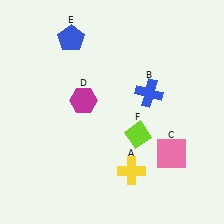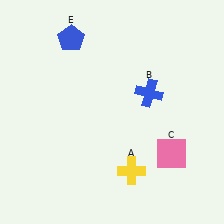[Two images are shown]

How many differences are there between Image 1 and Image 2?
There are 2 differences between the two images.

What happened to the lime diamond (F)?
The lime diamond (F) was removed in Image 2. It was in the bottom-right area of Image 1.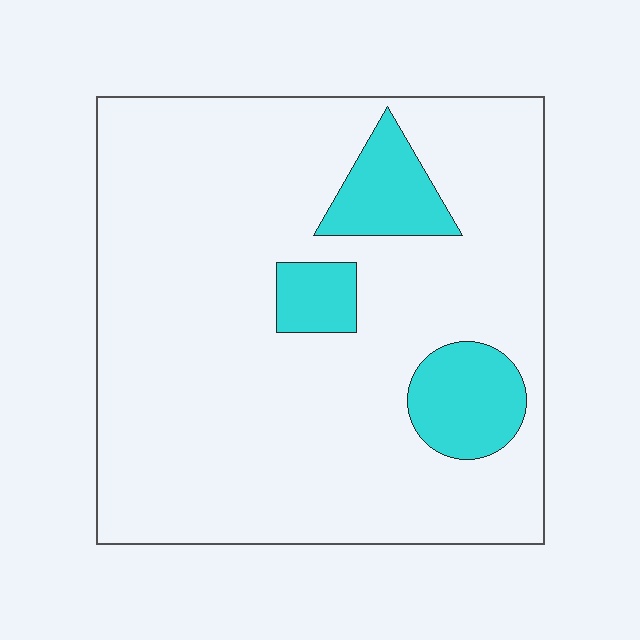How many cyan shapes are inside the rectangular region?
3.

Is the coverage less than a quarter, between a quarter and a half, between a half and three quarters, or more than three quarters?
Less than a quarter.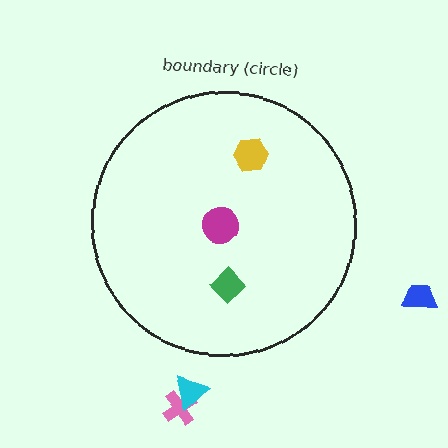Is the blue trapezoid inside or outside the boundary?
Outside.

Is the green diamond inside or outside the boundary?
Inside.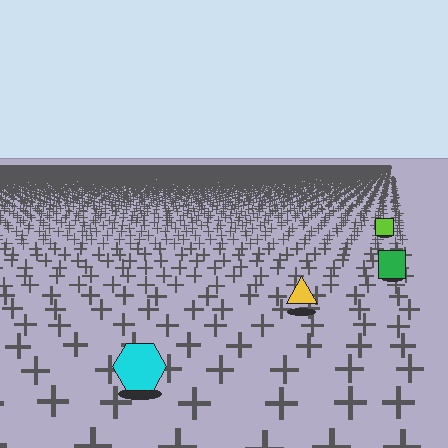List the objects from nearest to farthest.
From nearest to farthest: the cyan hexagon, the yellow triangle, the green square, the lime square.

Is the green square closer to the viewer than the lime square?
Yes. The green square is closer — you can tell from the texture gradient: the ground texture is coarser near it.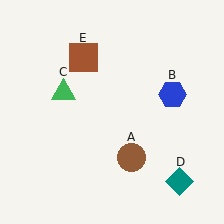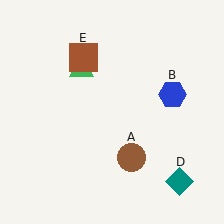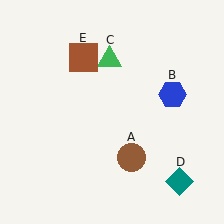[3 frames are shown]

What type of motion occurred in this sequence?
The green triangle (object C) rotated clockwise around the center of the scene.